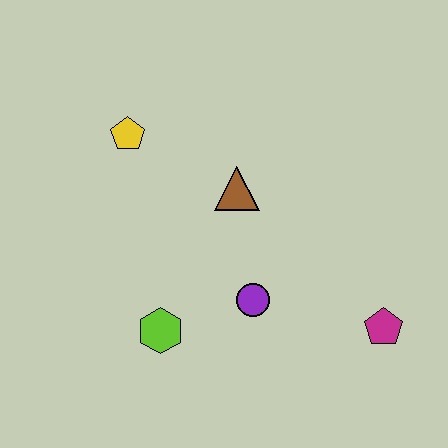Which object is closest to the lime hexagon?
The purple circle is closest to the lime hexagon.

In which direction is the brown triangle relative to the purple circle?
The brown triangle is above the purple circle.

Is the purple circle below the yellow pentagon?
Yes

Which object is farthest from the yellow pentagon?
The magenta pentagon is farthest from the yellow pentagon.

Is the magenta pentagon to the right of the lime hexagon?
Yes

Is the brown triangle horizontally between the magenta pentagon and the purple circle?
No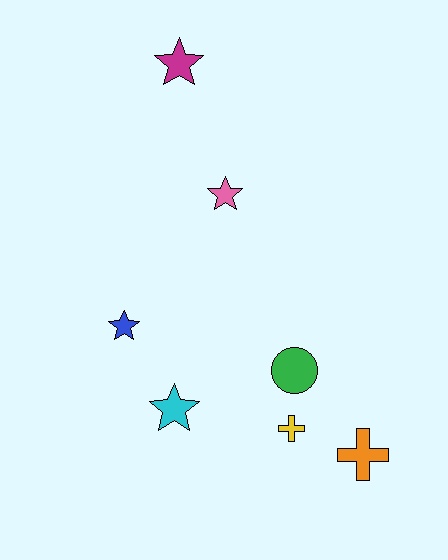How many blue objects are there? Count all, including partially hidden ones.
There is 1 blue object.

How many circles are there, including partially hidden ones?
There is 1 circle.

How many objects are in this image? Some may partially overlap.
There are 7 objects.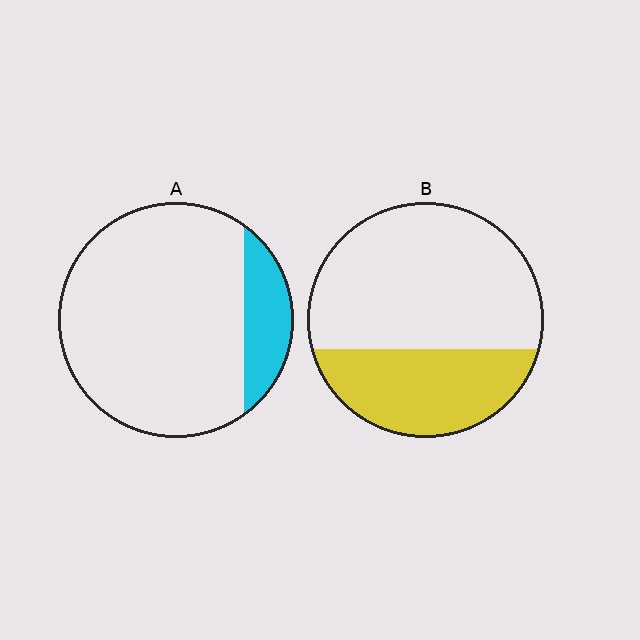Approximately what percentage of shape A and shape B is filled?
A is approximately 15% and B is approximately 35%.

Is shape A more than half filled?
No.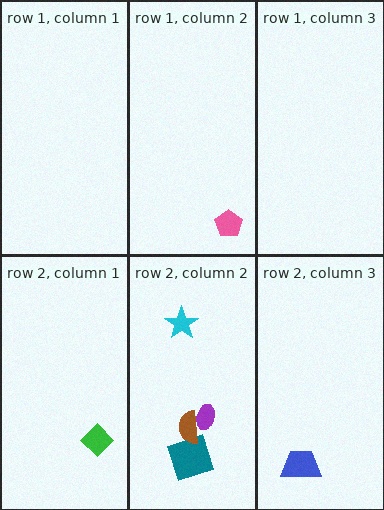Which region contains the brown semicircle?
The row 2, column 2 region.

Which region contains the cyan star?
The row 2, column 2 region.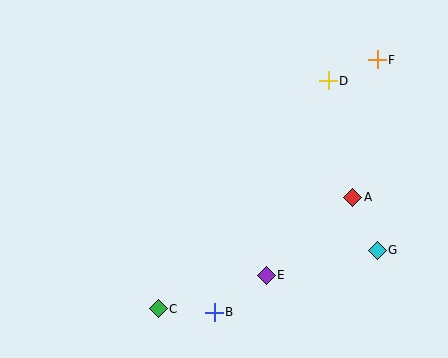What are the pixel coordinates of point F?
Point F is at (377, 60).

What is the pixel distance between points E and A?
The distance between E and A is 116 pixels.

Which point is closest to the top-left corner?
Point D is closest to the top-left corner.